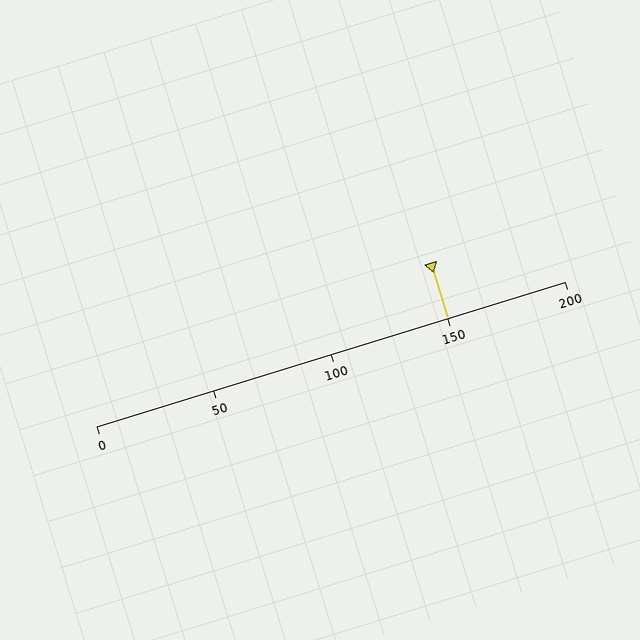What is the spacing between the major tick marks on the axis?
The major ticks are spaced 50 apart.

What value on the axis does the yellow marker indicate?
The marker indicates approximately 150.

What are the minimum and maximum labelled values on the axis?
The axis runs from 0 to 200.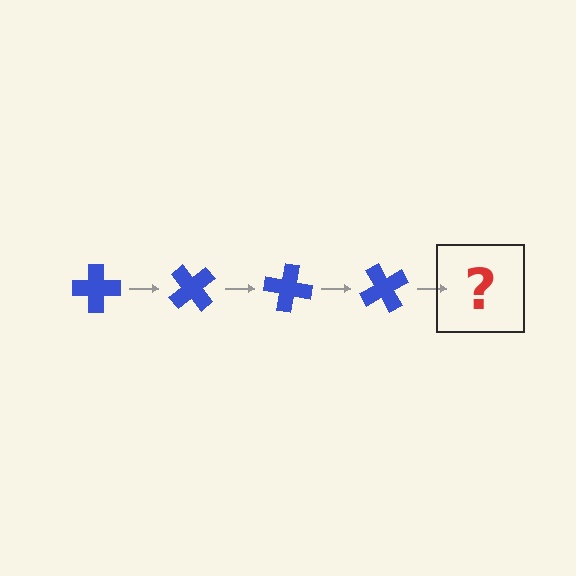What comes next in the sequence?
The next element should be a blue cross rotated 200 degrees.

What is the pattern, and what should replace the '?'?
The pattern is that the cross rotates 50 degrees each step. The '?' should be a blue cross rotated 200 degrees.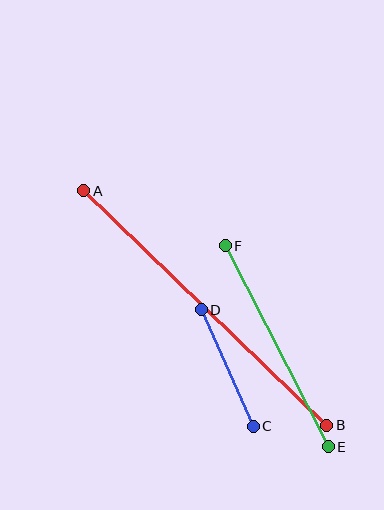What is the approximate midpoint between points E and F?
The midpoint is at approximately (277, 346) pixels.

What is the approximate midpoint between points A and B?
The midpoint is at approximately (205, 308) pixels.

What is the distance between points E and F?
The distance is approximately 226 pixels.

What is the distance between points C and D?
The distance is approximately 128 pixels.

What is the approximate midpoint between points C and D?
The midpoint is at approximately (227, 368) pixels.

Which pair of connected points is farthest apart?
Points A and B are farthest apart.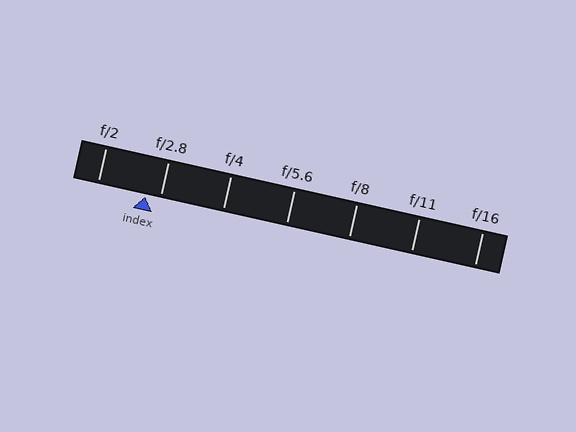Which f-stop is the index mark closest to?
The index mark is closest to f/2.8.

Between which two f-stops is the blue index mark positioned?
The index mark is between f/2 and f/2.8.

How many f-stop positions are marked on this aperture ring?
There are 7 f-stop positions marked.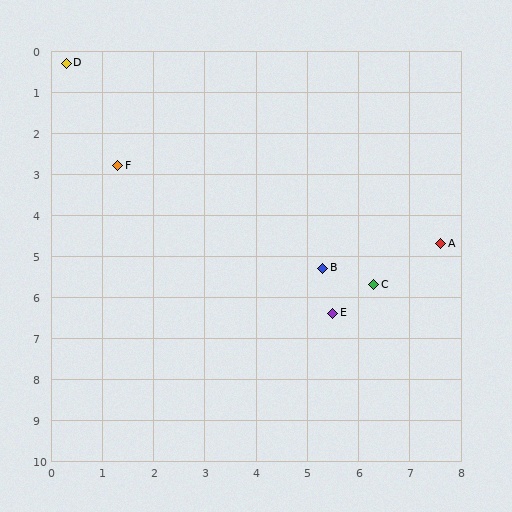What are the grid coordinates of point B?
Point B is at approximately (5.3, 5.3).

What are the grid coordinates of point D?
Point D is at approximately (0.3, 0.3).